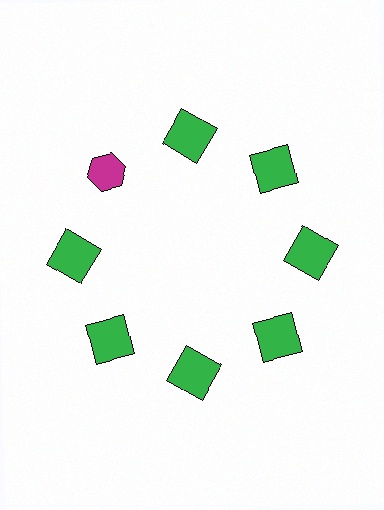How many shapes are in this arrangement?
There are 8 shapes arranged in a ring pattern.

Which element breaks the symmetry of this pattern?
The magenta hexagon at roughly the 10 o'clock position breaks the symmetry. All other shapes are green squares.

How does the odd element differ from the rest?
It differs in both color (magenta instead of green) and shape (hexagon instead of square).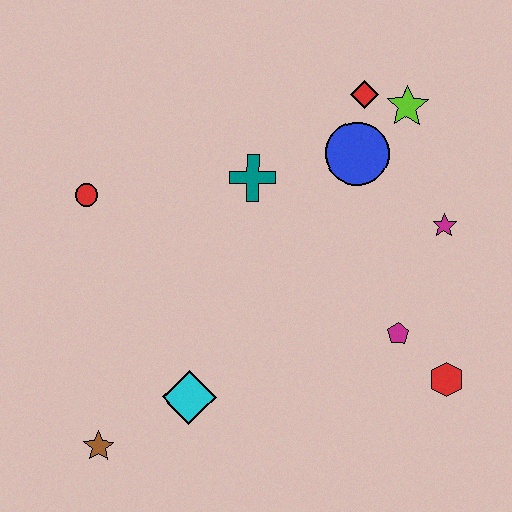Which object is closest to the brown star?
The cyan diamond is closest to the brown star.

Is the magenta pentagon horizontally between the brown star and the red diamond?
No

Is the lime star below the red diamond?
Yes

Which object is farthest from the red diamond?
The brown star is farthest from the red diamond.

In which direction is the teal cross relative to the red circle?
The teal cross is to the right of the red circle.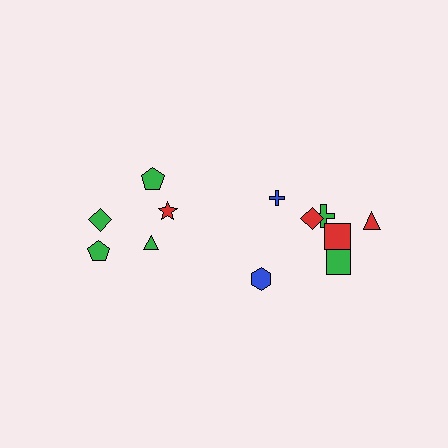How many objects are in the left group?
There are 5 objects.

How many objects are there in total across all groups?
There are 12 objects.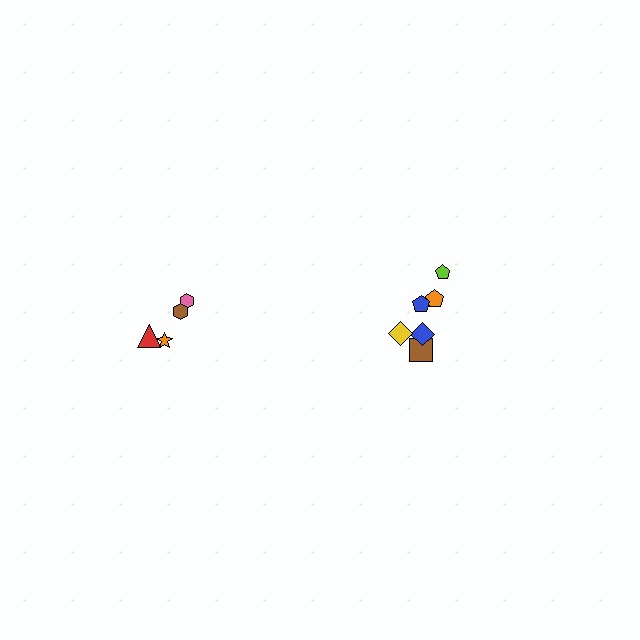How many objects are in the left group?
There are 4 objects.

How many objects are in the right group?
There are 6 objects.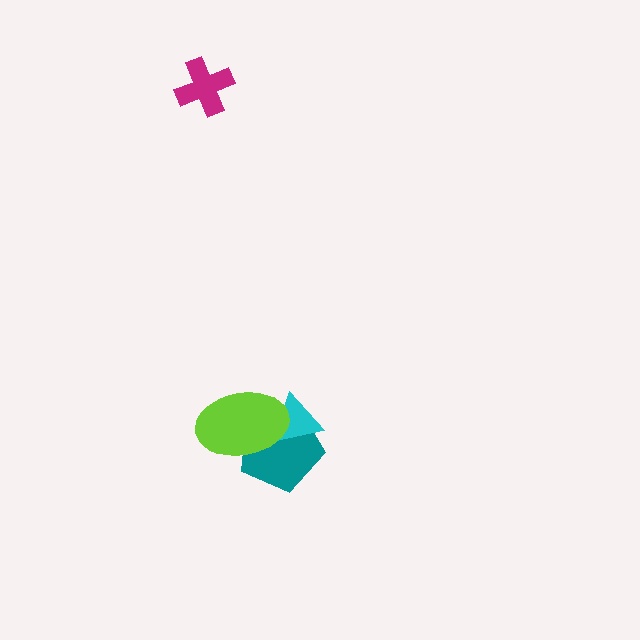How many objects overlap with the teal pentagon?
2 objects overlap with the teal pentagon.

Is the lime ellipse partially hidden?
No, no other shape covers it.